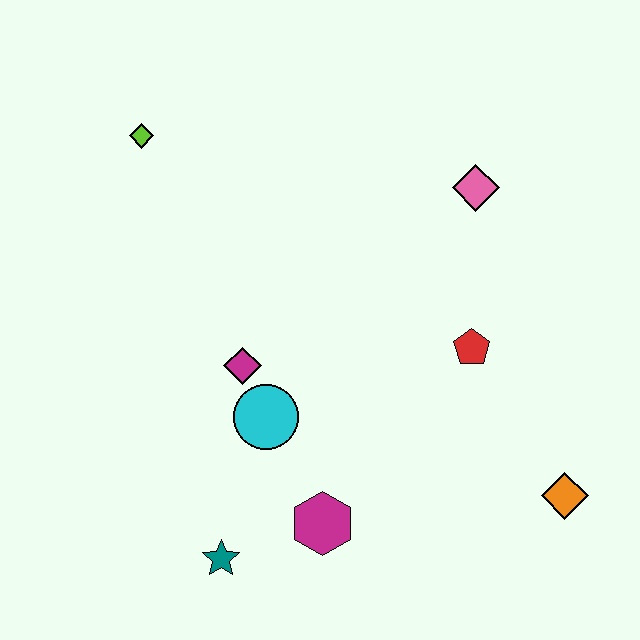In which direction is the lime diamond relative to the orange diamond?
The lime diamond is to the left of the orange diamond.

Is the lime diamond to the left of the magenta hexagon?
Yes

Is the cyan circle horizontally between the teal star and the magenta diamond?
No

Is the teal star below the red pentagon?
Yes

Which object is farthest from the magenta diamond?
The orange diamond is farthest from the magenta diamond.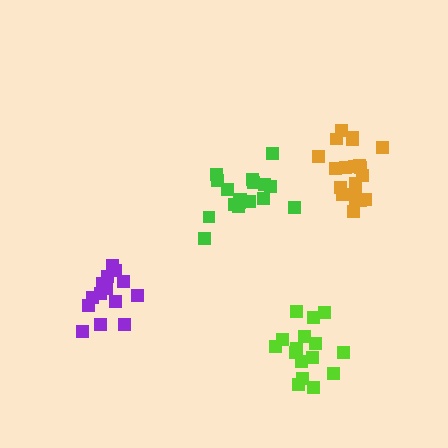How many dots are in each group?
Group 1: 18 dots, Group 2: 20 dots, Group 3: 16 dots, Group 4: 14 dots (68 total).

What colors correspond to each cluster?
The clusters are colored: green, orange, lime, purple.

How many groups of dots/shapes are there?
There are 4 groups.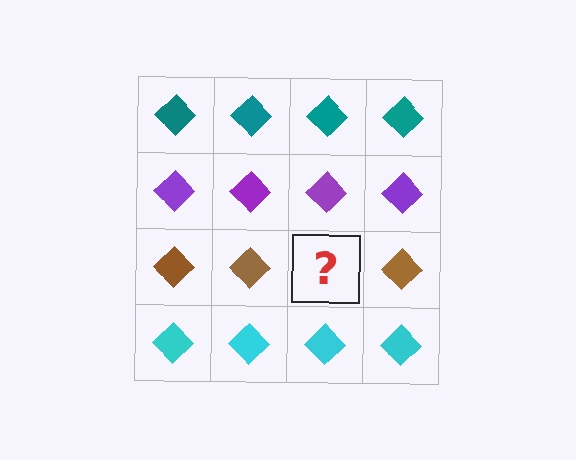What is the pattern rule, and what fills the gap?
The rule is that each row has a consistent color. The gap should be filled with a brown diamond.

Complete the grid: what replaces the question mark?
The question mark should be replaced with a brown diamond.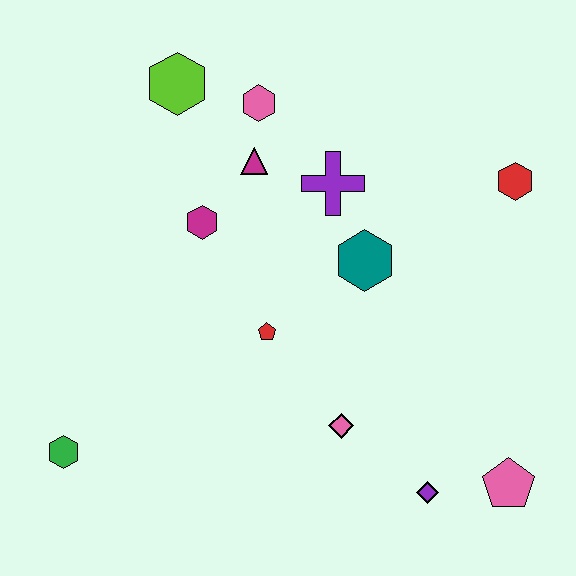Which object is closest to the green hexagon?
The red pentagon is closest to the green hexagon.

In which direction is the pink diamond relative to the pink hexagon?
The pink diamond is below the pink hexagon.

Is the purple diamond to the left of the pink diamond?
No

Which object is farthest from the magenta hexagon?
The pink pentagon is farthest from the magenta hexagon.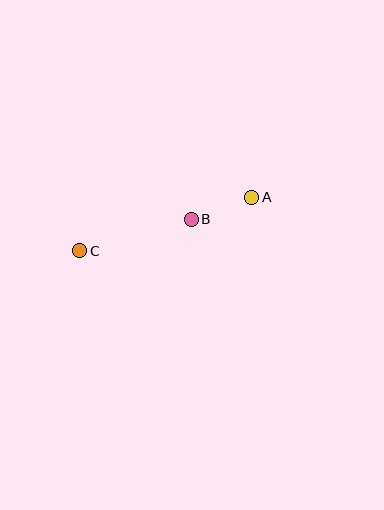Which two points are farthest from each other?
Points A and C are farthest from each other.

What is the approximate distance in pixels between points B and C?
The distance between B and C is approximately 116 pixels.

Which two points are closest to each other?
Points A and B are closest to each other.